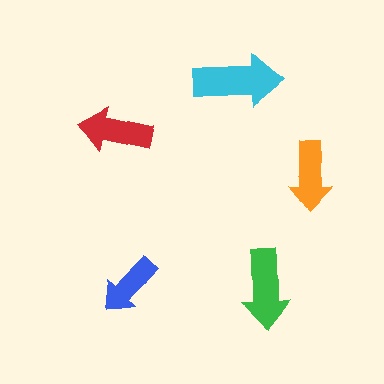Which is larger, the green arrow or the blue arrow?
The green one.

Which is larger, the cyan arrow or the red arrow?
The cyan one.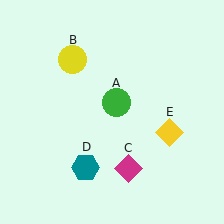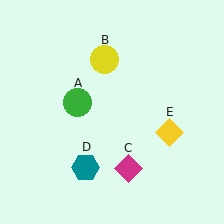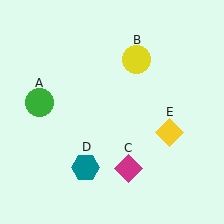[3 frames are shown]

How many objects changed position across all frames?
2 objects changed position: green circle (object A), yellow circle (object B).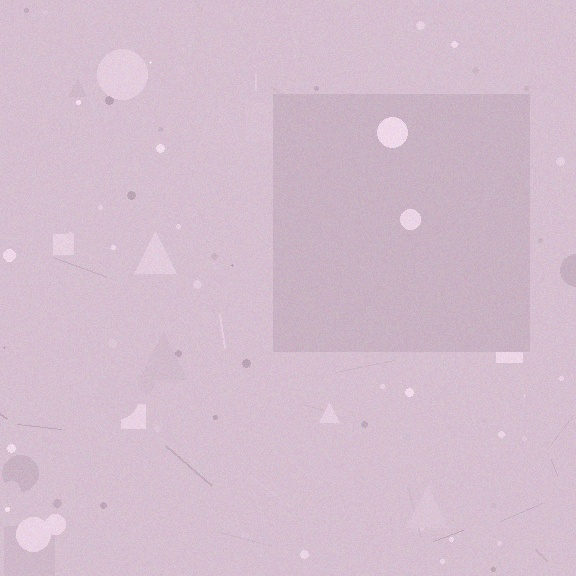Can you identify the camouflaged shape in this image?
The camouflaged shape is a square.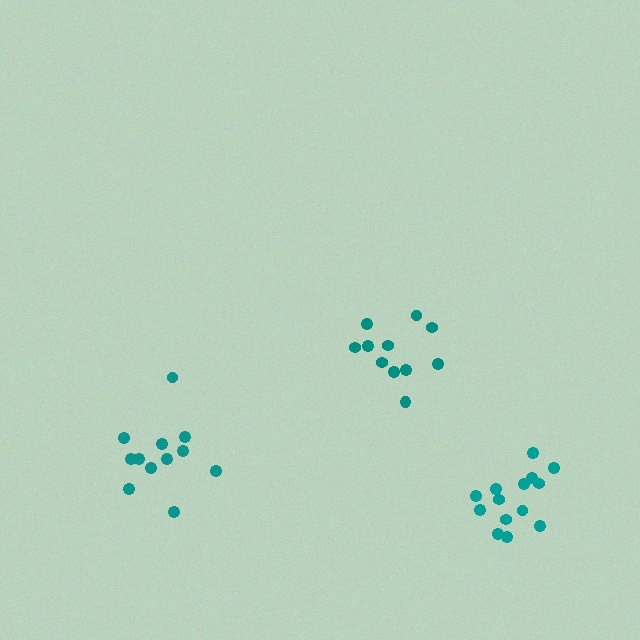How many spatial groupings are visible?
There are 3 spatial groupings.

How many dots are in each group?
Group 1: 12 dots, Group 2: 14 dots, Group 3: 11 dots (37 total).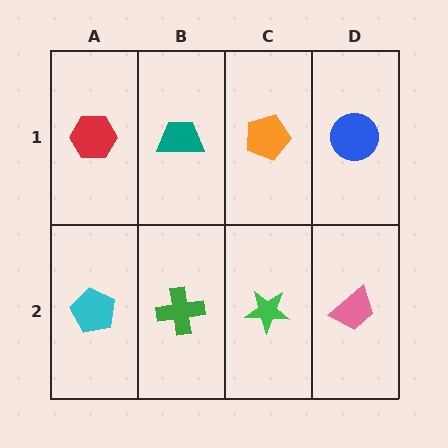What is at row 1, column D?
A blue circle.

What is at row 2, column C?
A green star.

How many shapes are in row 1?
4 shapes.